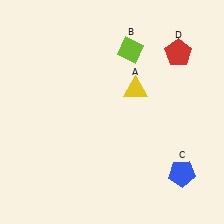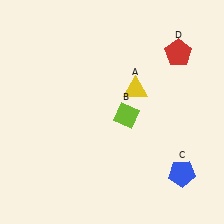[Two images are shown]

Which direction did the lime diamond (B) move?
The lime diamond (B) moved down.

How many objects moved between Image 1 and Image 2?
1 object moved between the two images.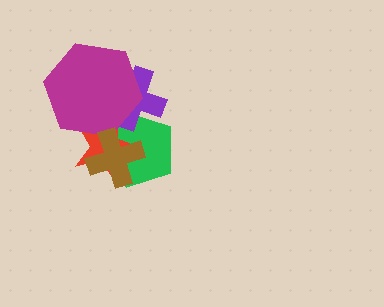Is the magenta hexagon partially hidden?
No, no other shape covers it.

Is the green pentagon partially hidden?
Yes, it is partially covered by another shape.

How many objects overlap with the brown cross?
2 objects overlap with the brown cross.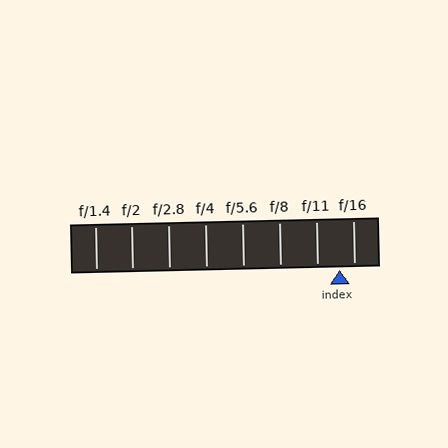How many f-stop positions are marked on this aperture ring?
There are 8 f-stop positions marked.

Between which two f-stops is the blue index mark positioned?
The index mark is between f/11 and f/16.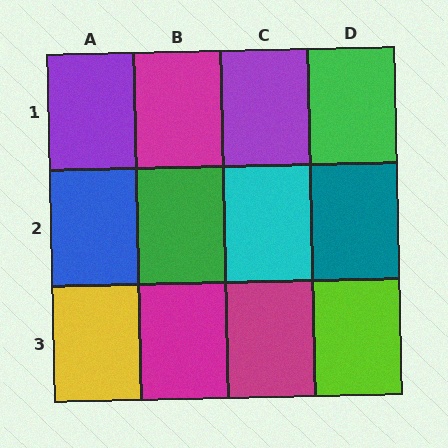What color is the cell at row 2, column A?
Blue.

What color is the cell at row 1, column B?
Magenta.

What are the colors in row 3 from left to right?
Yellow, magenta, magenta, lime.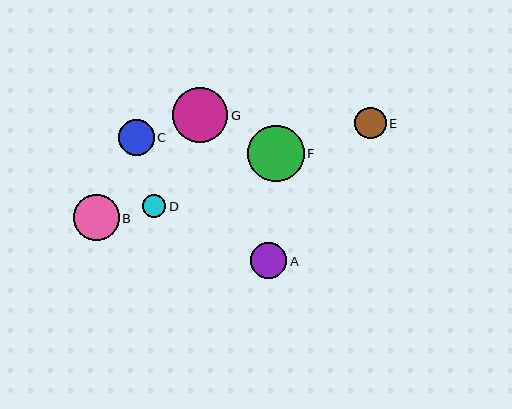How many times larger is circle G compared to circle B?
Circle G is approximately 1.2 times the size of circle B.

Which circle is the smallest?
Circle D is the smallest with a size of approximately 23 pixels.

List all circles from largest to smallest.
From largest to smallest: F, G, B, A, C, E, D.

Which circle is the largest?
Circle F is the largest with a size of approximately 56 pixels.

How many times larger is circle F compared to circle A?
Circle F is approximately 1.5 times the size of circle A.